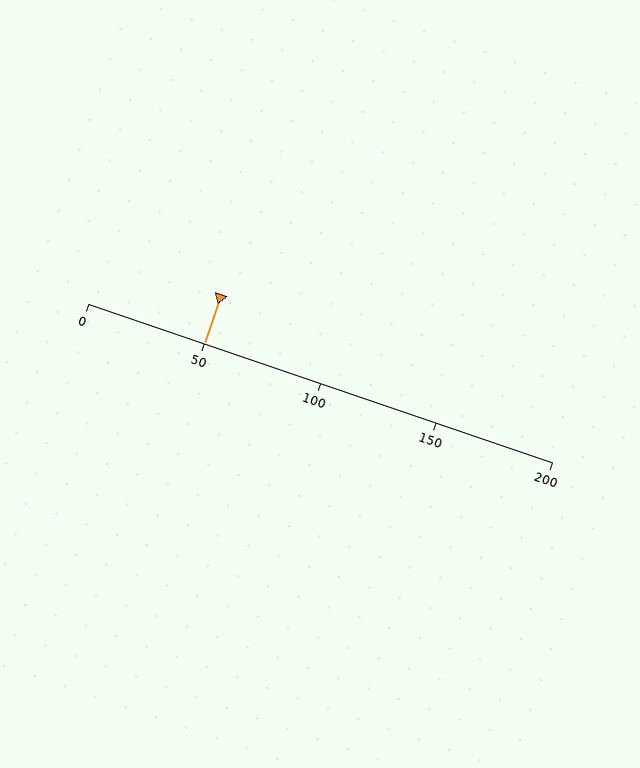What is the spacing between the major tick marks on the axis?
The major ticks are spaced 50 apart.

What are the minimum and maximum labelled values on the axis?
The axis runs from 0 to 200.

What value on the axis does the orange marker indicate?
The marker indicates approximately 50.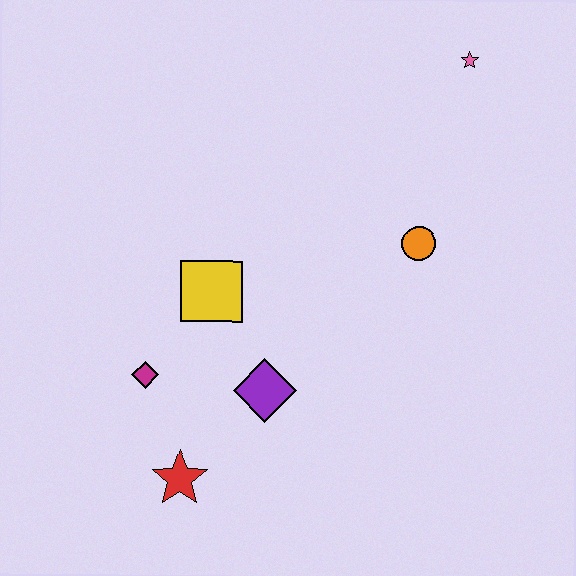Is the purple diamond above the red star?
Yes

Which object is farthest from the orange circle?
The red star is farthest from the orange circle.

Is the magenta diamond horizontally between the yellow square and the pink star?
No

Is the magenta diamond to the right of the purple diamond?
No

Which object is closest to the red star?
The magenta diamond is closest to the red star.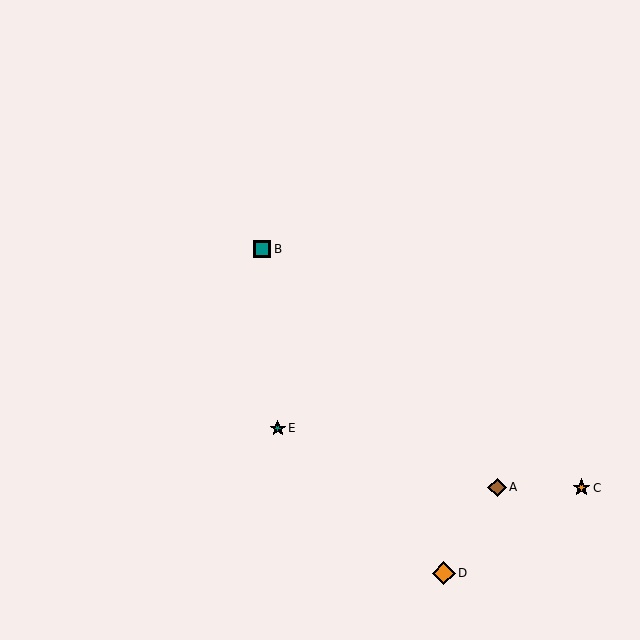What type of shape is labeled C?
Shape C is an orange star.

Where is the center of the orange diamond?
The center of the orange diamond is at (444, 573).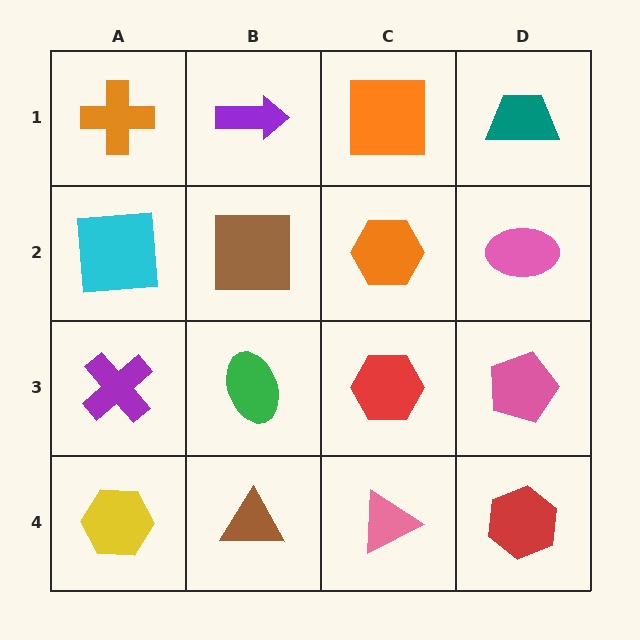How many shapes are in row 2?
4 shapes.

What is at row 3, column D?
A pink pentagon.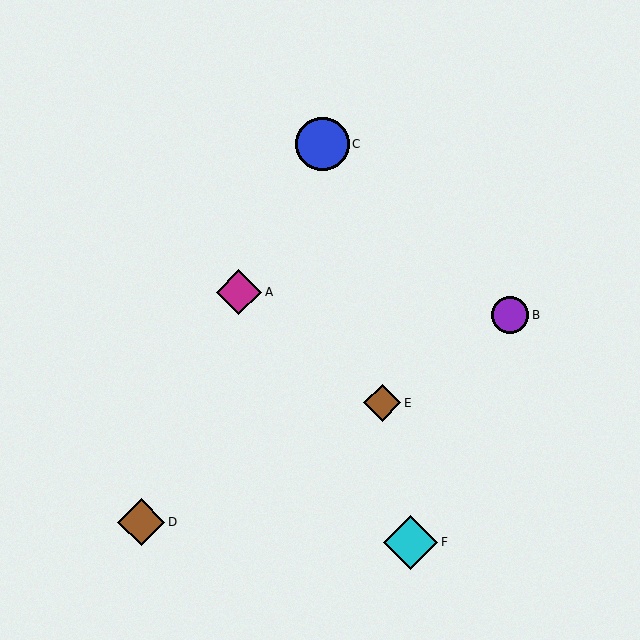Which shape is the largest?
The cyan diamond (labeled F) is the largest.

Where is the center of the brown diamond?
The center of the brown diamond is at (141, 522).